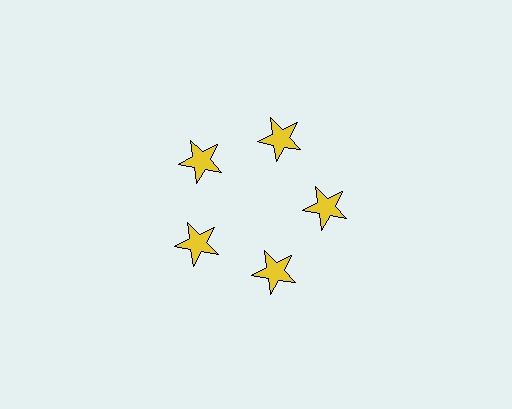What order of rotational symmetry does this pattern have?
This pattern has 5-fold rotational symmetry.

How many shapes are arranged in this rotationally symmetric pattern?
There are 5 shapes, arranged in 5 groups of 1.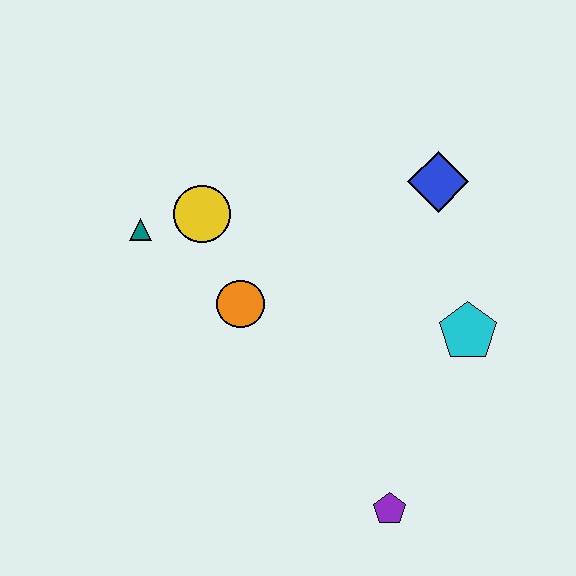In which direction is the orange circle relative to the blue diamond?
The orange circle is to the left of the blue diamond.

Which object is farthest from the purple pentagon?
The teal triangle is farthest from the purple pentagon.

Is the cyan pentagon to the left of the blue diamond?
No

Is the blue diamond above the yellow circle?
Yes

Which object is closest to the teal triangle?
The yellow circle is closest to the teal triangle.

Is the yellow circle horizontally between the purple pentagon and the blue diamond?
No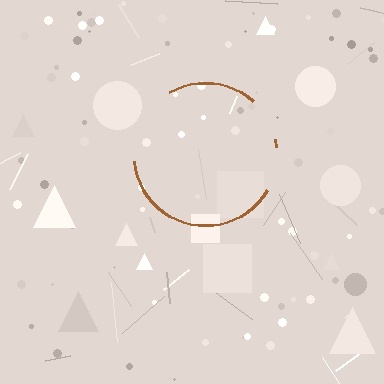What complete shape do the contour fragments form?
The contour fragments form a circle.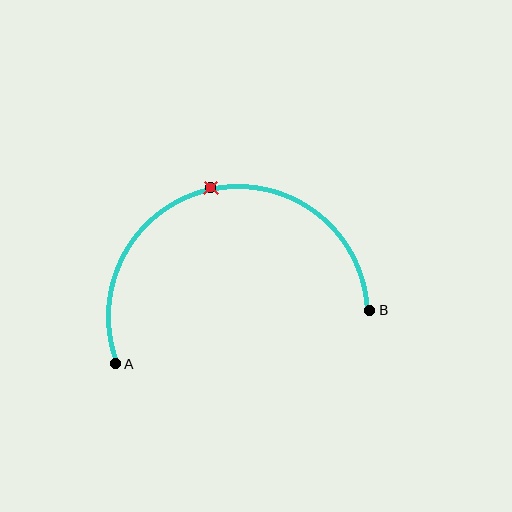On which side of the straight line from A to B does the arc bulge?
The arc bulges above the straight line connecting A and B.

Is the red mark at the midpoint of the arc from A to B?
Yes. The red mark lies on the arc at equal arc-length from both A and B — it is the arc midpoint.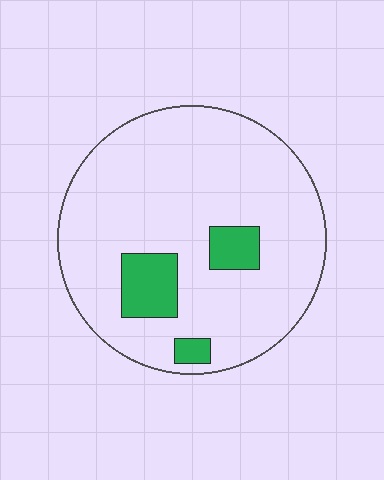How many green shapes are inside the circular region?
3.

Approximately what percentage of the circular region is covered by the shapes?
Approximately 10%.